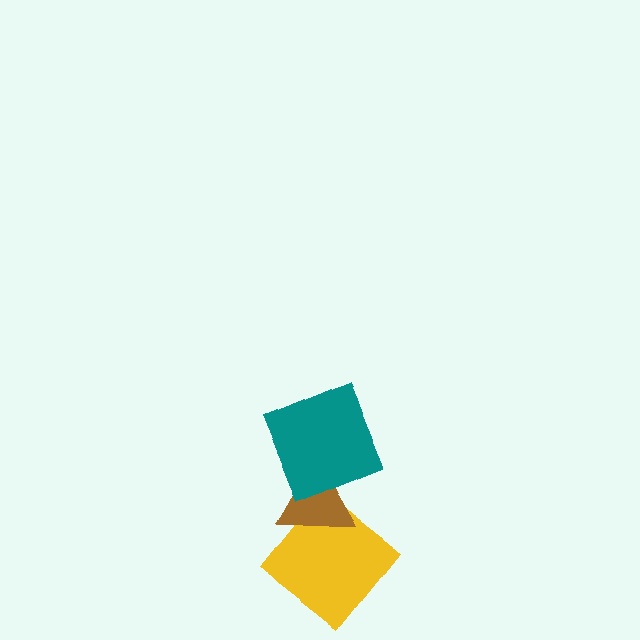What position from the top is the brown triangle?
The brown triangle is 2nd from the top.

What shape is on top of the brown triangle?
The teal square is on top of the brown triangle.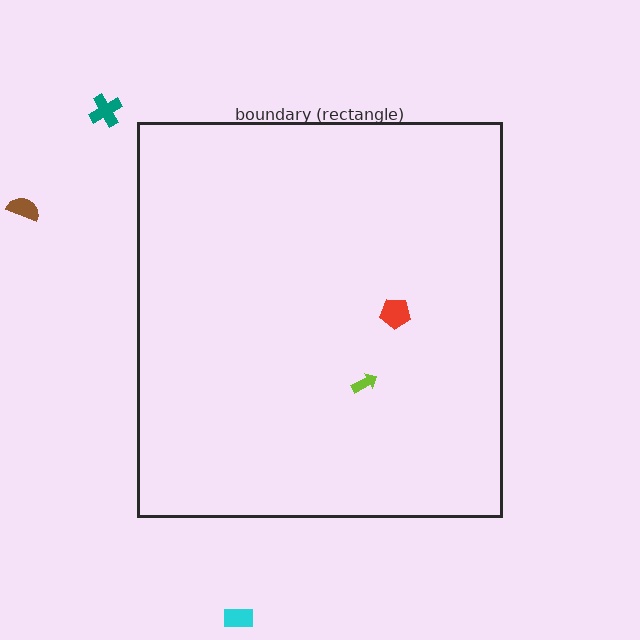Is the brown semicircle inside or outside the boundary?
Outside.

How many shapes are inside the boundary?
2 inside, 3 outside.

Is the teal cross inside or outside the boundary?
Outside.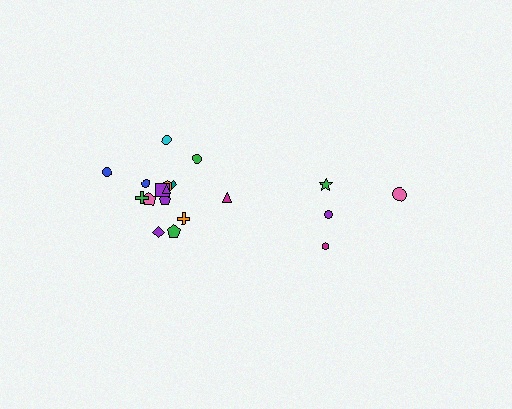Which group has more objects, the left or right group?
The left group.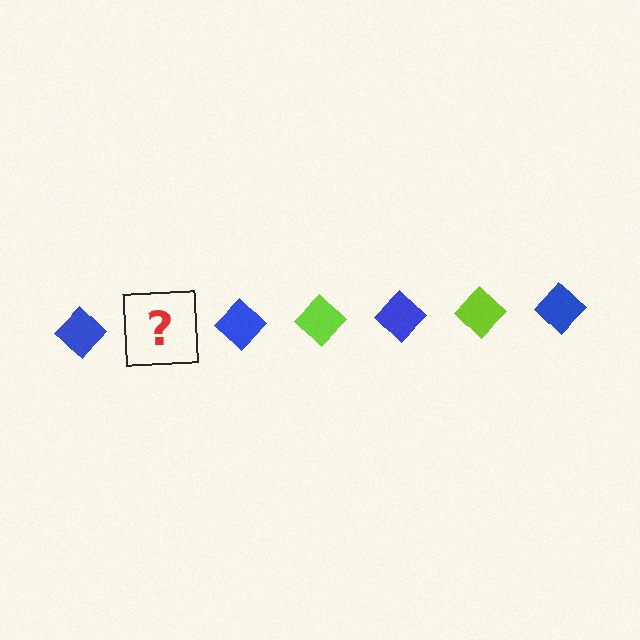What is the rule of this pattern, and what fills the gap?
The rule is that the pattern cycles through blue, lime diamonds. The gap should be filled with a lime diamond.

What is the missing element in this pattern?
The missing element is a lime diamond.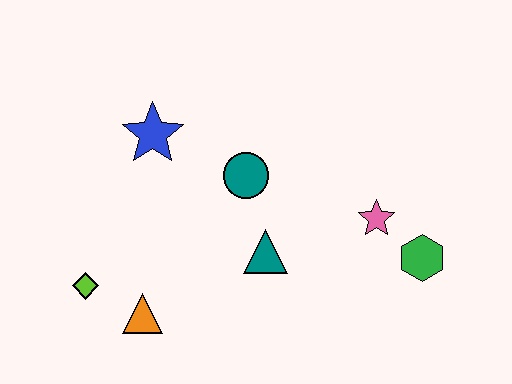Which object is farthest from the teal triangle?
The lime diamond is farthest from the teal triangle.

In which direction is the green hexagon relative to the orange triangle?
The green hexagon is to the right of the orange triangle.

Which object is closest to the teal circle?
The teal triangle is closest to the teal circle.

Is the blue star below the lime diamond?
No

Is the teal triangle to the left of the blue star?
No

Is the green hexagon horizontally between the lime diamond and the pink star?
No